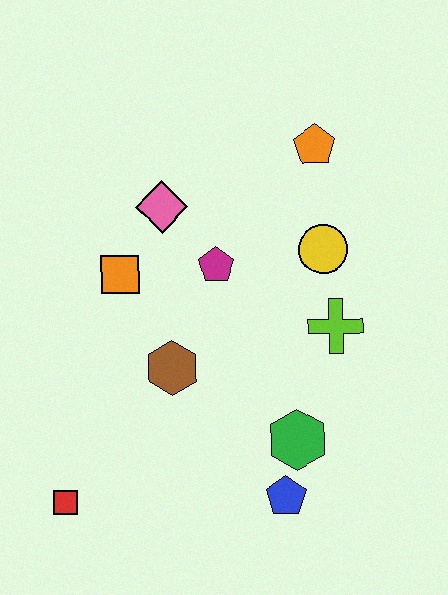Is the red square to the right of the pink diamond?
No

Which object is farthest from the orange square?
The blue pentagon is farthest from the orange square.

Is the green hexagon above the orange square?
No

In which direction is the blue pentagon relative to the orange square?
The blue pentagon is below the orange square.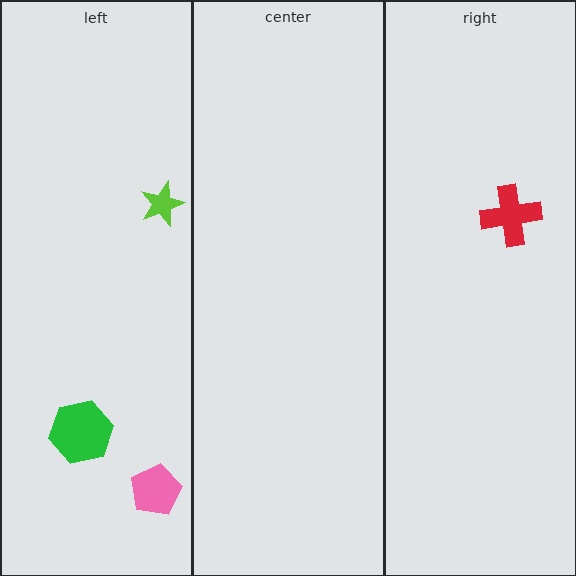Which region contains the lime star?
The left region.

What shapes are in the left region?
The green hexagon, the lime star, the pink pentagon.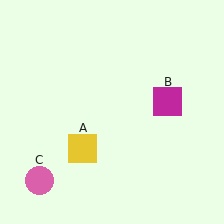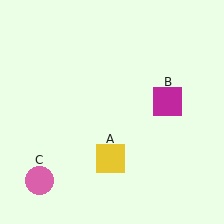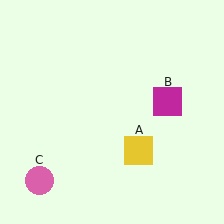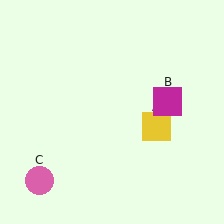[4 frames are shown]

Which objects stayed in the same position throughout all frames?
Magenta square (object B) and pink circle (object C) remained stationary.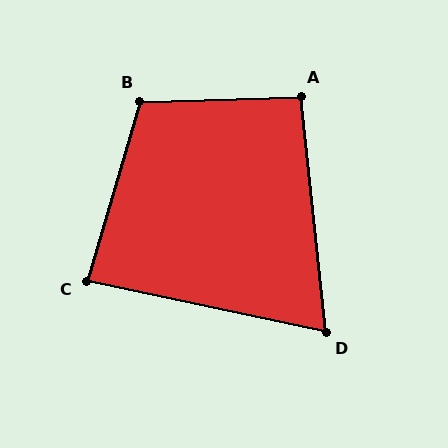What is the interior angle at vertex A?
Approximately 94 degrees (approximately right).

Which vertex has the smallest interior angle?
D, at approximately 72 degrees.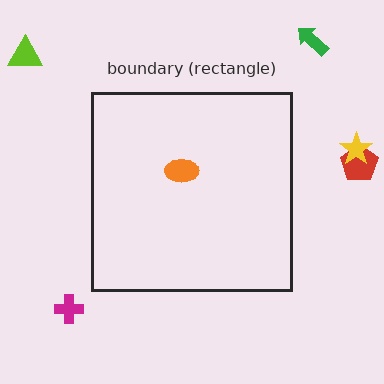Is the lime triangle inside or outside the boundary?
Outside.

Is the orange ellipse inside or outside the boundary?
Inside.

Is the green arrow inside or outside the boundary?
Outside.